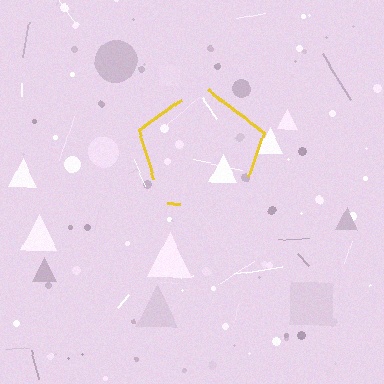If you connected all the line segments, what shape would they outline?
They would outline a pentagon.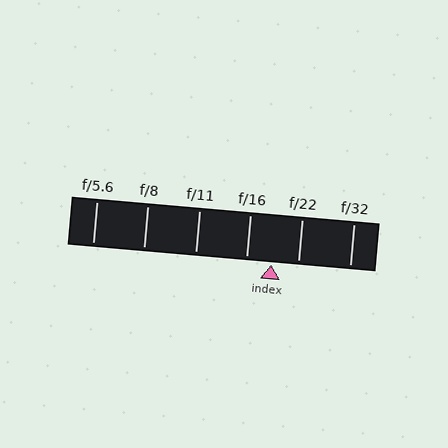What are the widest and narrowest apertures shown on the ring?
The widest aperture shown is f/5.6 and the narrowest is f/32.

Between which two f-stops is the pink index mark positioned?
The index mark is between f/16 and f/22.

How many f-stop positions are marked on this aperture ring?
There are 6 f-stop positions marked.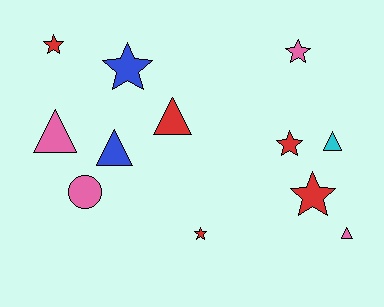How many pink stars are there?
There is 1 pink star.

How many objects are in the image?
There are 12 objects.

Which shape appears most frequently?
Star, with 6 objects.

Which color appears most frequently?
Red, with 5 objects.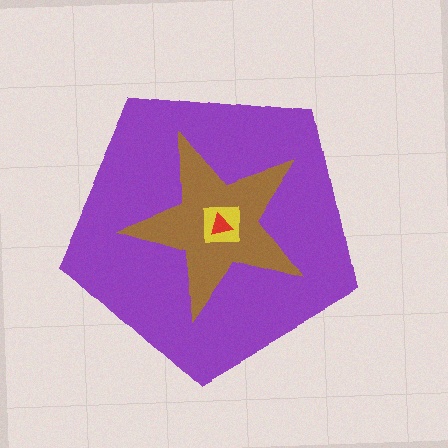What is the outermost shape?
The purple pentagon.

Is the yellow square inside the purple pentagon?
Yes.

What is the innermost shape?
The red triangle.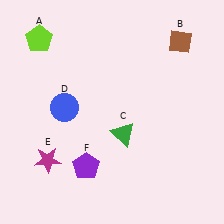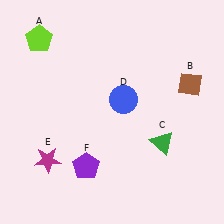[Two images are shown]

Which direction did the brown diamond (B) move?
The brown diamond (B) moved down.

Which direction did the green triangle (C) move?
The green triangle (C) moved right.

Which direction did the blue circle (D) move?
The blue circle (D) moved right.